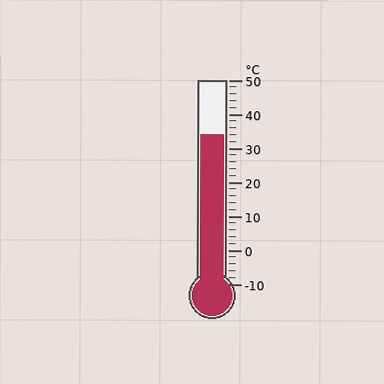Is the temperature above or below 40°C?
The temperature is below 40°C.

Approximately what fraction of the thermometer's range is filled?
The thermometer is filled to approximately 75% of its range.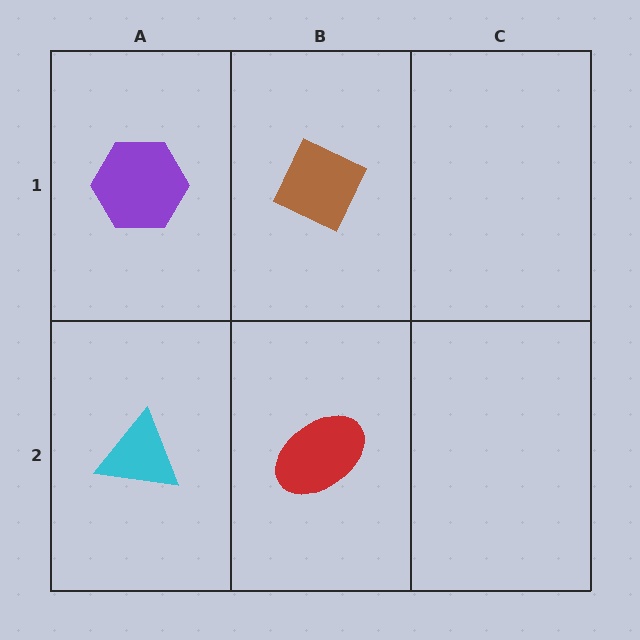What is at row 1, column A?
A purple hexagon.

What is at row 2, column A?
A cyan triangle.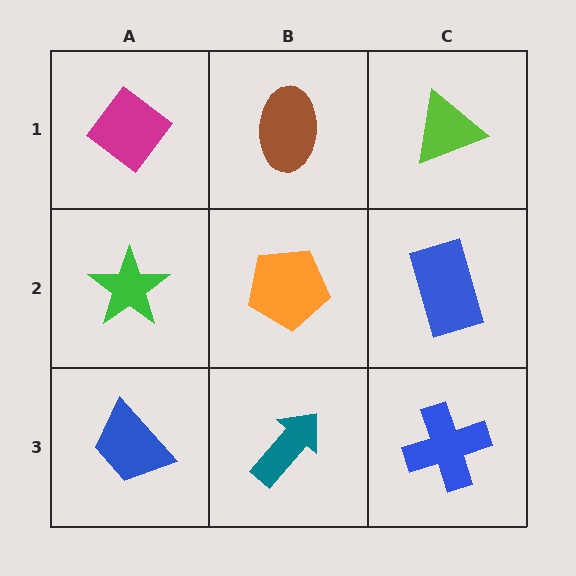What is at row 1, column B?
A brown ellipse.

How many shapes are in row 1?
3 shapes.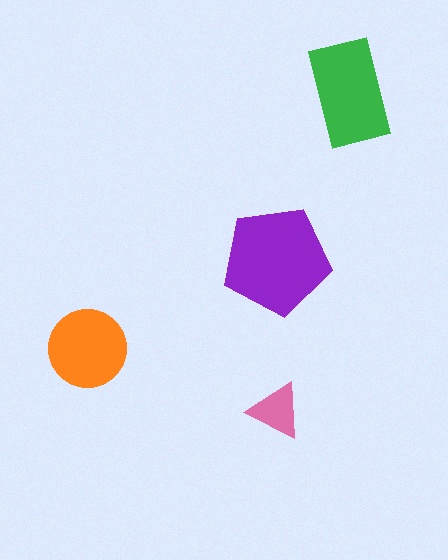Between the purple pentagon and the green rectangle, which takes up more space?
The purple pentagon.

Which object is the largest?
The purple pentagon.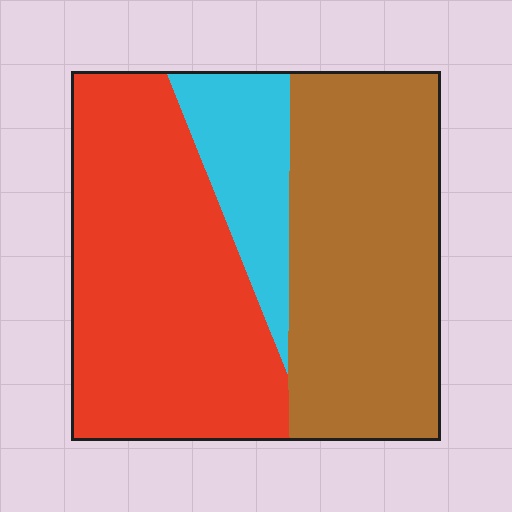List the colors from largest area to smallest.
From largest to smallest: red, brown, cyan.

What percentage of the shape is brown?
Brown covers roughly 40% of the shape.